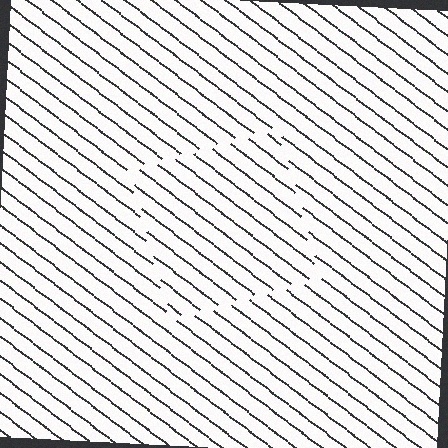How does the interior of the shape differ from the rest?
The interior of the shape contains the same grating, shifted by half a period — the contour is defined by the phase discontinuity where line-ends from the inner and outer gratings abut.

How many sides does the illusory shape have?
4 sides — the line-ends trace a square.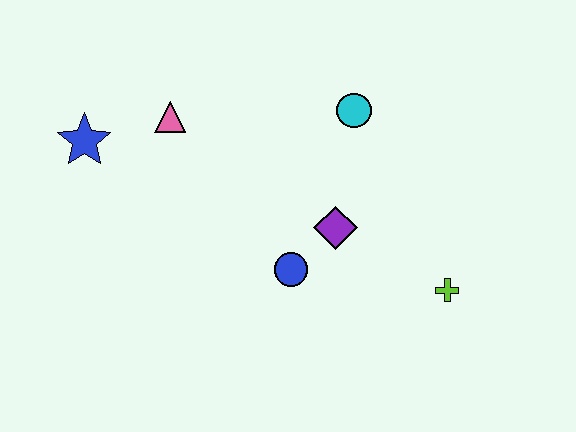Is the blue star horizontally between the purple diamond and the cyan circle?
No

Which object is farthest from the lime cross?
The blue star is farthest from the lime cross.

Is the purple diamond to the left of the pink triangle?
No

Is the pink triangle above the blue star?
Yes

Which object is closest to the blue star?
The pink triangle is closest to the blue star.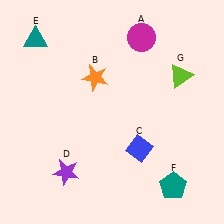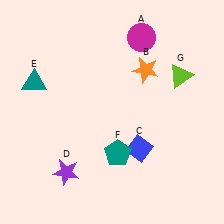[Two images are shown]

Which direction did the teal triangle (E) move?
The teal triangle (E) moved down.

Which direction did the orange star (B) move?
The orange star (B) moved right.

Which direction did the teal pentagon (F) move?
The teal pentagon (F) moved left.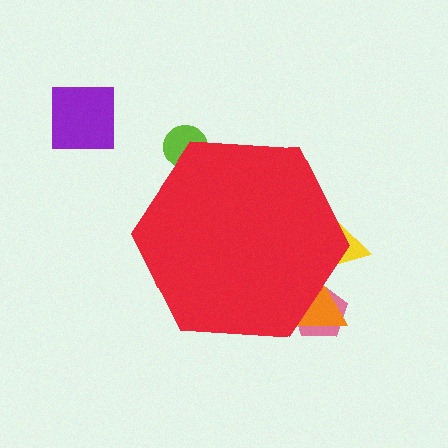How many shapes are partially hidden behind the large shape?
4 shapes are partially hidden.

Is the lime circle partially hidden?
Yes, the lime circle is partially hidden behind the red hexagon.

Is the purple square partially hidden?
No, the purple square is fully visible.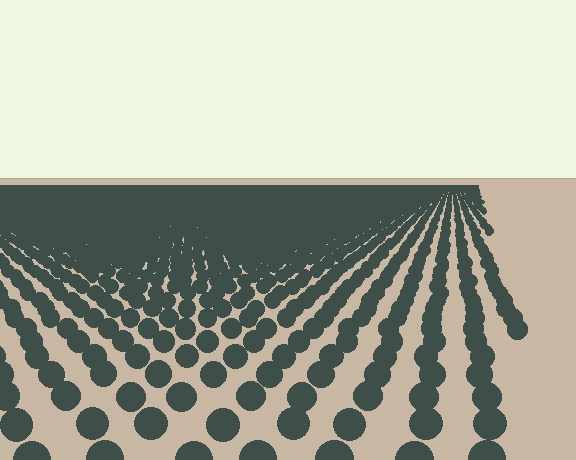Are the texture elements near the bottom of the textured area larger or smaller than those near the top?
Larger. Near the bottom, elements are closer to the viewer and appear at a bigger on-screen size.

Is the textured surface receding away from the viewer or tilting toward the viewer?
The surface is receding away from the viewer. Texture elements get smaller and denser toward the top.